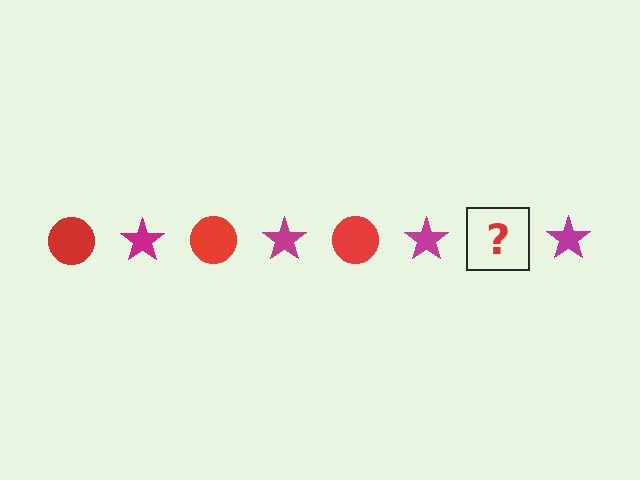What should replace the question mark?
The question mark should be replaced with a red circle.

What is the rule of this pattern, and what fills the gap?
The rule is that the pattern alternates between red circle and magenta star. The gap should be filled with a red circle.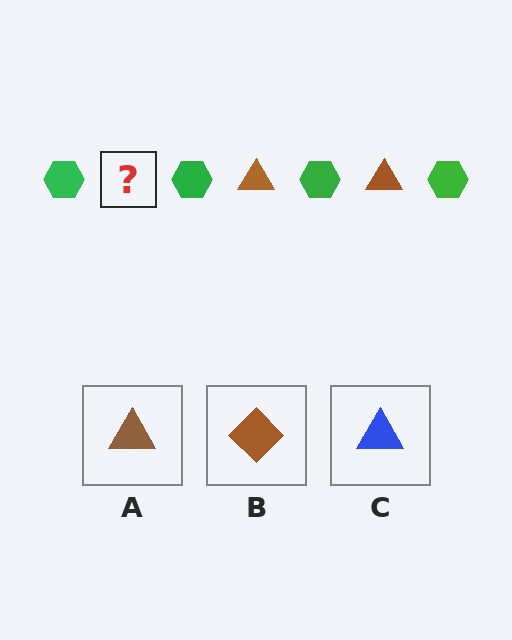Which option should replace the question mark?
Option A.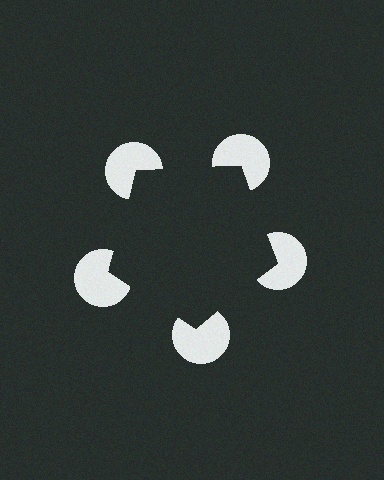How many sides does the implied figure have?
5 sides.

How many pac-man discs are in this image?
There are 5 — one at each vertex of the illusory pentagon.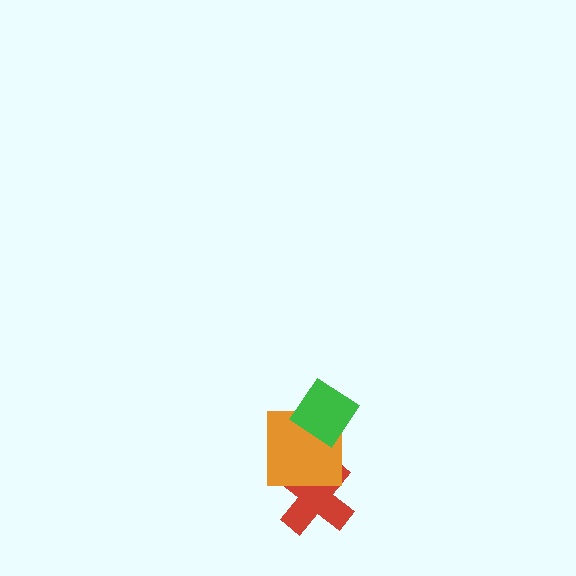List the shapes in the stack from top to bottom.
From top to bottom: the green diamond, the orange square, the red cross.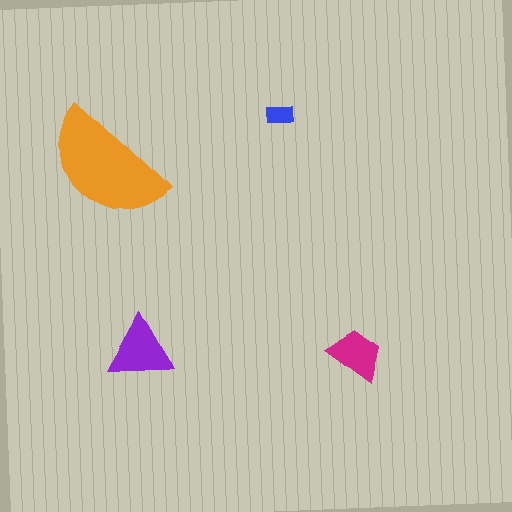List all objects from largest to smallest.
The orange semicircle, the purple triangle, the magenta trapezoid, the blue rectangle.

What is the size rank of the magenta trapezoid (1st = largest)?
3rd.